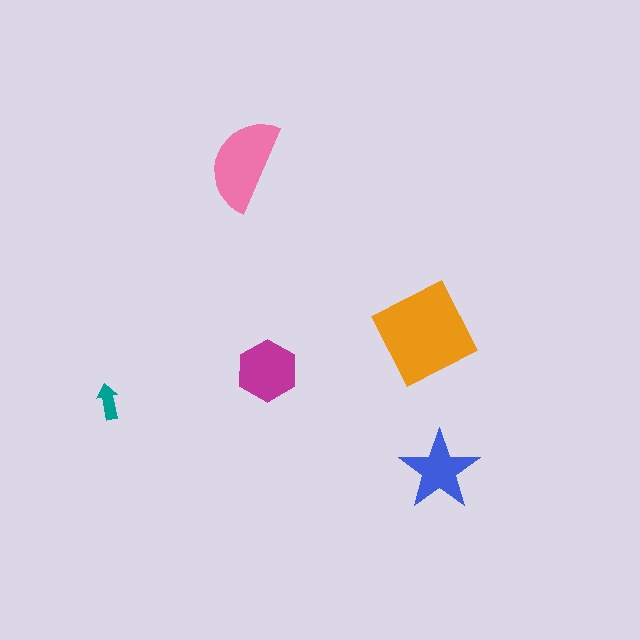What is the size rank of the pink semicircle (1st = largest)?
2nd.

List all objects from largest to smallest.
The orange square, the pink semicircle, the magenta hexagon, the blue star, the teal arrow.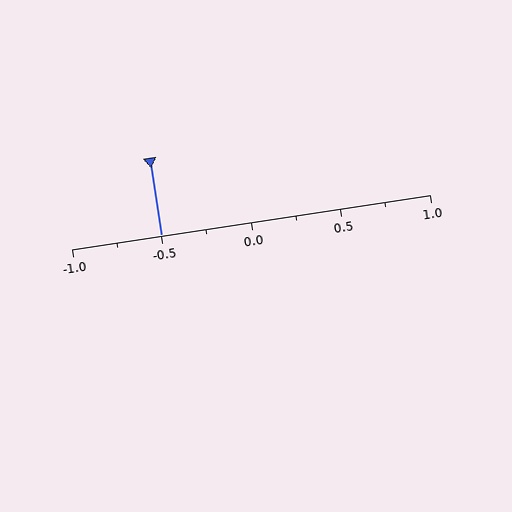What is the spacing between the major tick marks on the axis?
The major ticks are spaced 0.5 apart.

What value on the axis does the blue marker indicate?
The marker indicates approximately -0.5.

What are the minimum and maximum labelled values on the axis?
The axis runs from -1.0 to 1.0.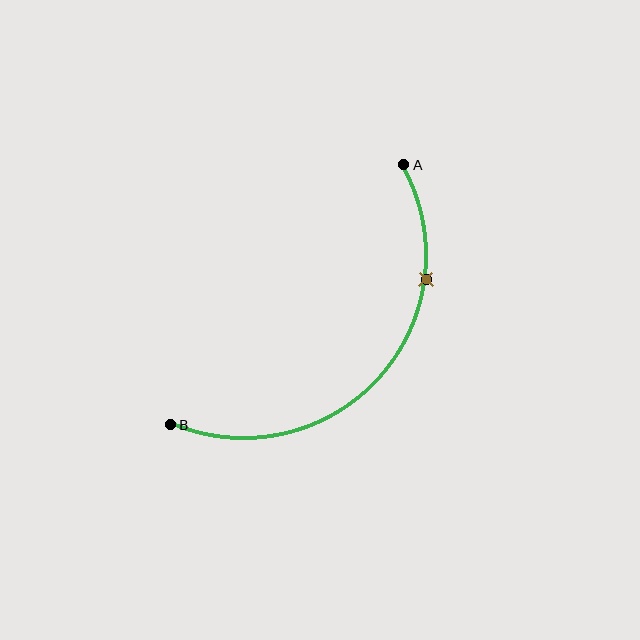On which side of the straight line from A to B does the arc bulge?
The arc bulges below and to the right of the straight line connecting A and B.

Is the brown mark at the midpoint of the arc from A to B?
No. The brown mark lies on the arc but is closer to endpoint A. The arc midpoint would be at the point on the curve equidistant along the arc from both A and B.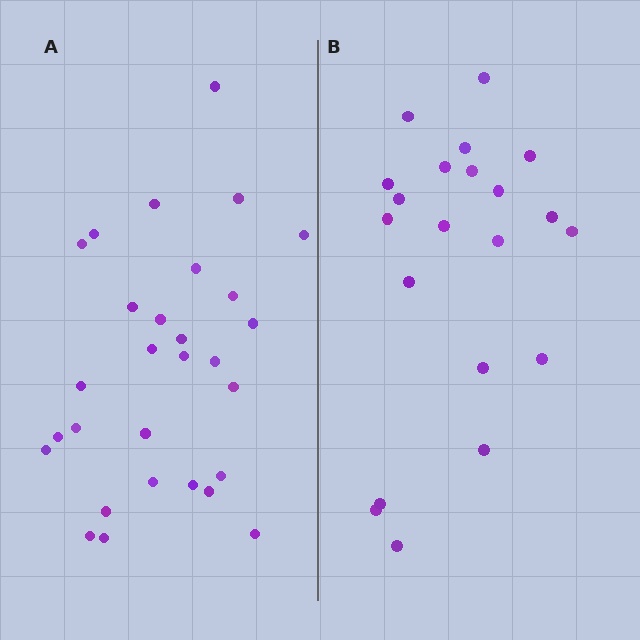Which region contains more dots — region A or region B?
Region A (the left region) has more dots.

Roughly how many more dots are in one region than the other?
Region A has roughly 8 or so more dots than region B.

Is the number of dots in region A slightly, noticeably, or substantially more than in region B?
Region A has noticeably more, but not dramatically so. The ratio is roughly 1.4 to 1.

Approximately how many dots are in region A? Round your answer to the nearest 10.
About 30 dots. (The exact count is 29, which rounds to 30.)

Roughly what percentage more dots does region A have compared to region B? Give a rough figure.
About 40% more.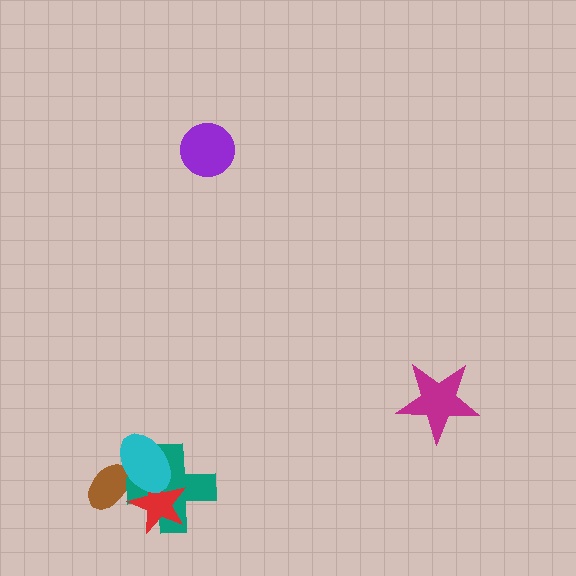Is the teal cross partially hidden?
Yes, it is partially covered by another shape.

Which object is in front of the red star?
The cyan ellipse is in front of the red star.